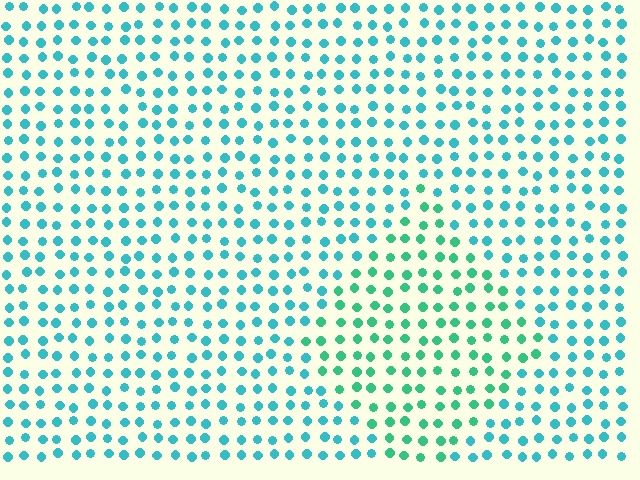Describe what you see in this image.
The image is filled with small cyan elements in a uniform arrangement. A diamond-shaped region is visible where the elements are tinted to a slightly different hue, forming a subtle color boundary.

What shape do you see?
I see a diamond.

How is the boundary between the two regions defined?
The boundary is defined purely by a slight shift in hue (about 30 degrees). Spacing, size, and orientation are identical on both sides.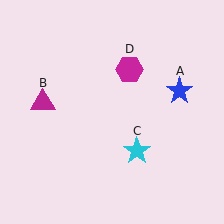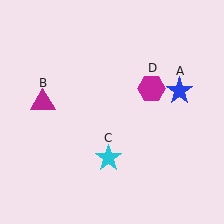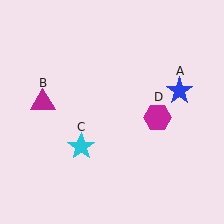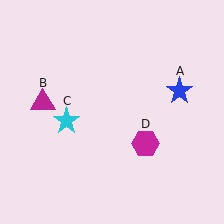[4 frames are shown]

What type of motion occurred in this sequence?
The cyan star (object C), magenta hexagon (object D) rotated clockwise around the center of the scene.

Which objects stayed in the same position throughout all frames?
Blue star (object A) and magenta triangle (object B) remained stationary.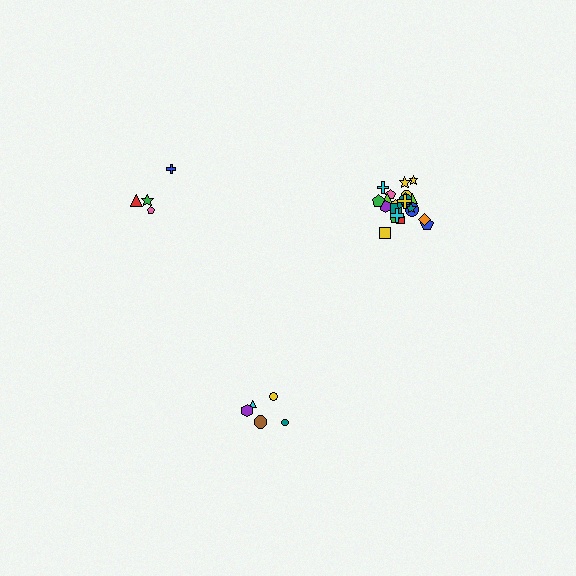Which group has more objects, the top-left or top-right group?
The top-right group.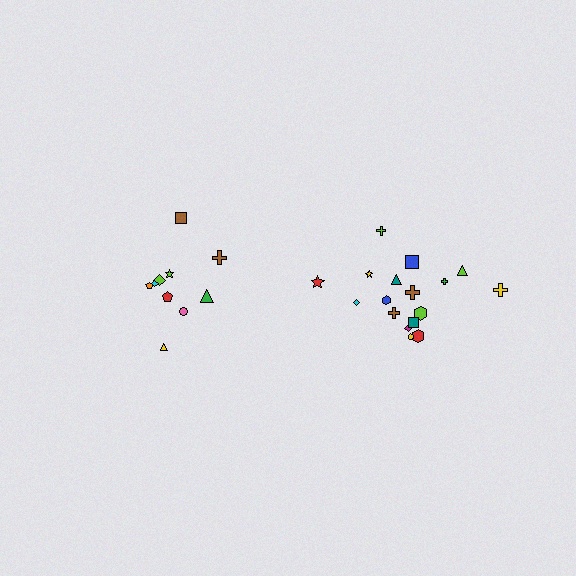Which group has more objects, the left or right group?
The right group.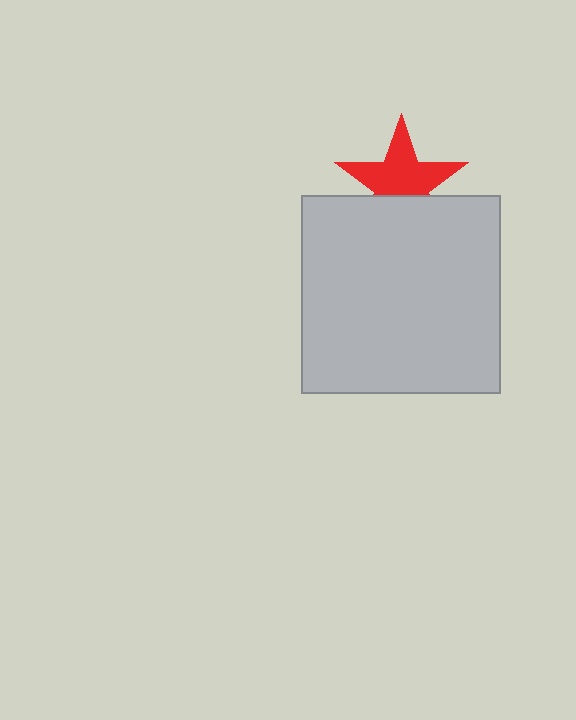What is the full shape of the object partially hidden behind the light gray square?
The partially hidden object is a red star.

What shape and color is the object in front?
The object in front is a light gray square.